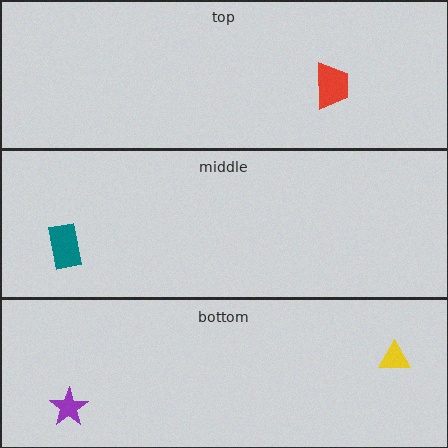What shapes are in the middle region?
The teal rectangle.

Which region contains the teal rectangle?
The middle region.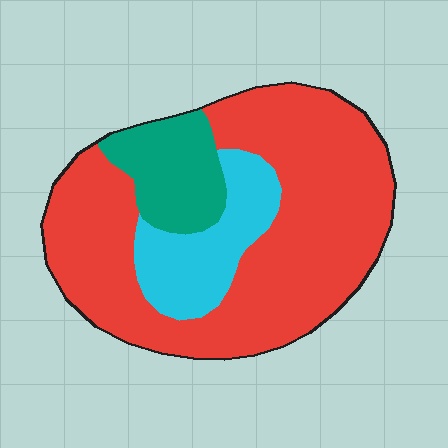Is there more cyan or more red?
Red.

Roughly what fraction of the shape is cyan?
Cyan covers about 15% of the shape.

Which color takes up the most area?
Red, at roughly 70%.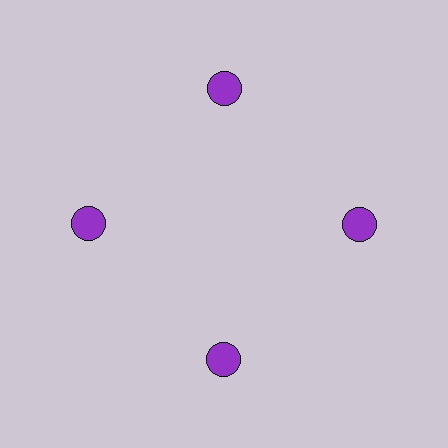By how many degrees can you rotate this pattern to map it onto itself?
The pattern maps onto itself every 90 degrees of rotation.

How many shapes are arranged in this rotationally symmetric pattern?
There are 4 shapes, arranged in 4 groups of 1.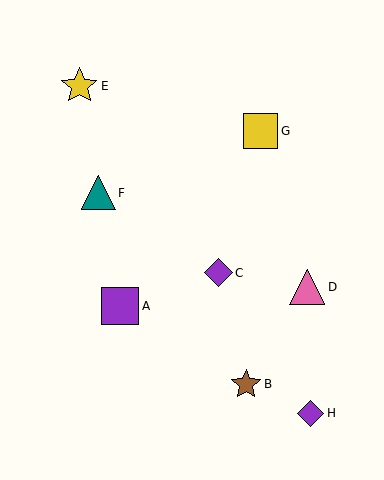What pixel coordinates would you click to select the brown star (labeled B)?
Click at (246, 384) to select the brown star B.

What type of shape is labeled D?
Shape D is a pink triangle.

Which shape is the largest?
The purple square (labeled A) is the largest.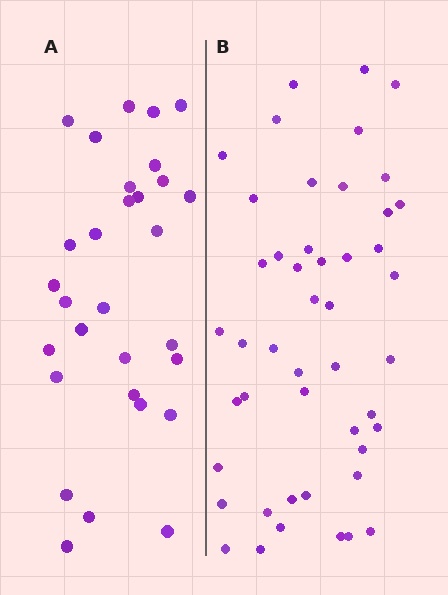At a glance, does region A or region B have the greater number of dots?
Region B (the right region) has more dots.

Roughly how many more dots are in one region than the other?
Region B has approximately 15 more dots than region A.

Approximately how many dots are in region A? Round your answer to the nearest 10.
About 30 dots.